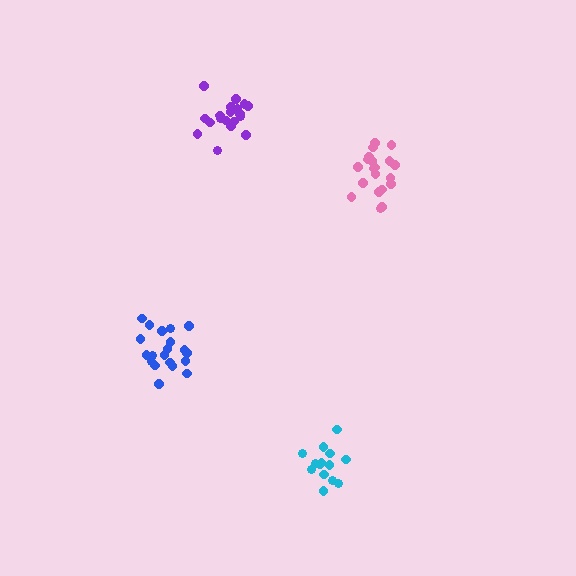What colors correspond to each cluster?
The clusters are colored: pink, cyan, purple, blue.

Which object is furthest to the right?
The pink cluster is rightmost.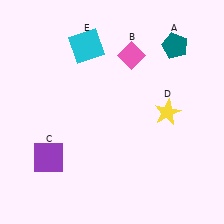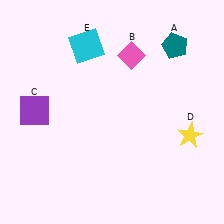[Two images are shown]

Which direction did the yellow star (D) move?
The yellow star (D) moved down.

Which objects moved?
The objects that moved are: the purple square (C), the yellow star (D).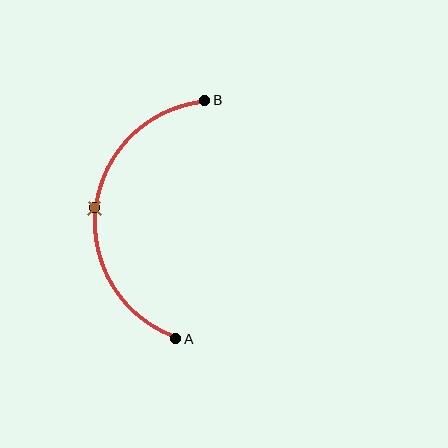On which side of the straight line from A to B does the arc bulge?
The arc bulges to the left of the straight line connecting A and B.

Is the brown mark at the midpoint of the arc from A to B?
Yes. The brown mark lies on the arc at equal arc-length from both A and B — it is the arc midpoint.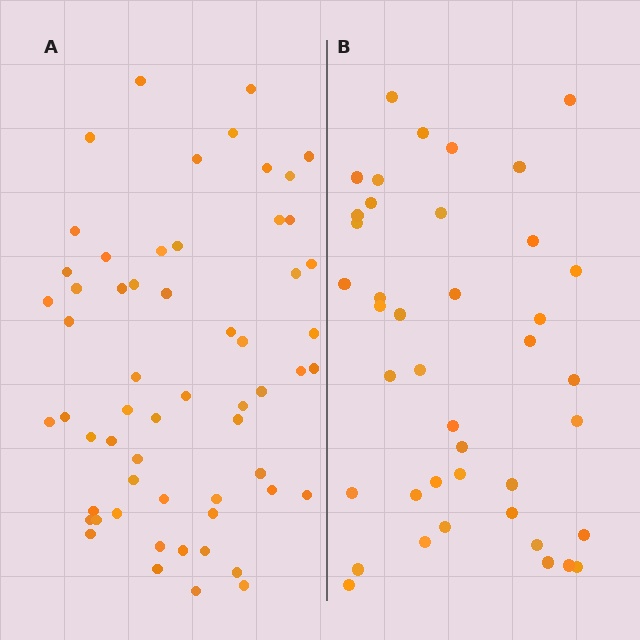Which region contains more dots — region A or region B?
Region A (the left region) has more dots.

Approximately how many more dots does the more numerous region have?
Region A has approximately 20 more dots than region B.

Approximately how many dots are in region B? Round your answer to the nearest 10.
About 40 dots. (The exact count is 41, which rounds to 40.)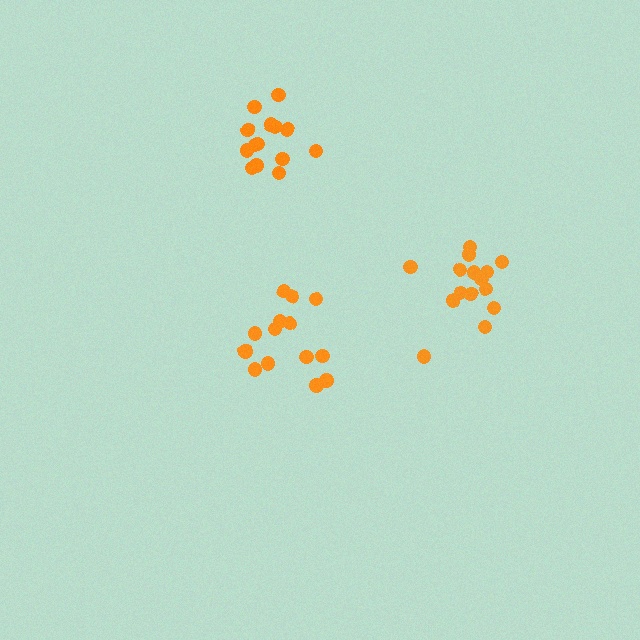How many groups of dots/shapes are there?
There are 3 groups.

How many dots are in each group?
Group 1: 15 dots, Group 2: 15 dots, Group 3: 14 dots (44 total).